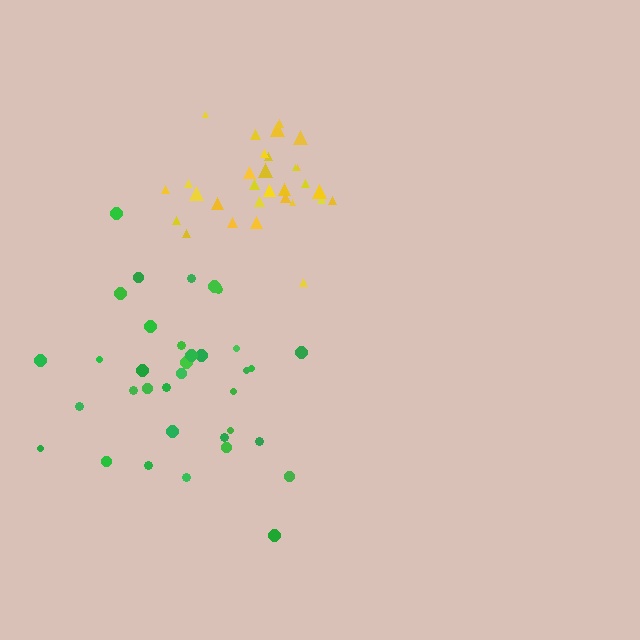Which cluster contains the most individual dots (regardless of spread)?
Green (35).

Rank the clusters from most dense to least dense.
yellow, green.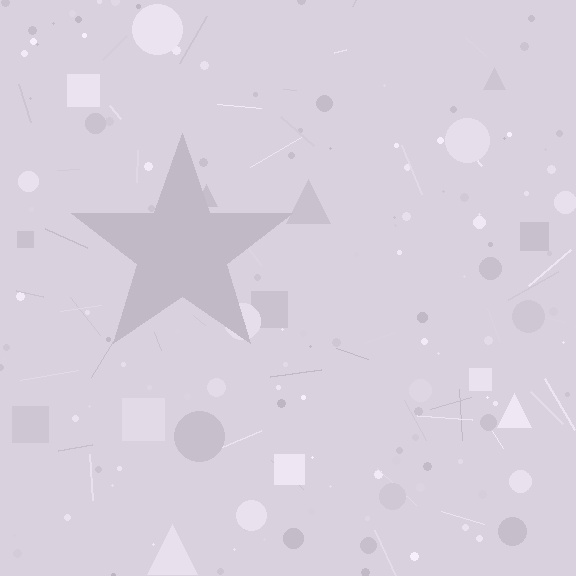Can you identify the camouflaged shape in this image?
The camouflaged shape is a star.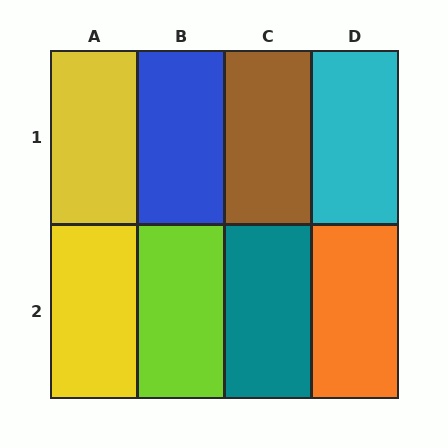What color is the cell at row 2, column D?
Orange.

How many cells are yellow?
2 cells are yellow.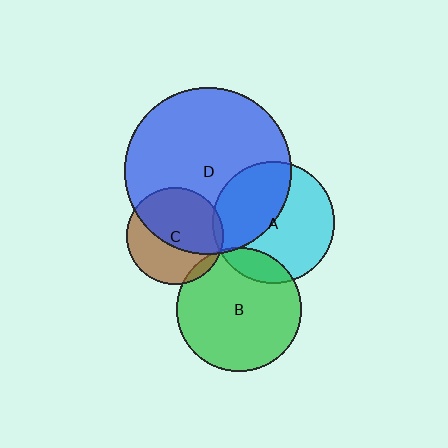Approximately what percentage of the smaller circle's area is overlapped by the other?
Approximately 40%.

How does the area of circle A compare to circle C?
Approximately 1.6 times.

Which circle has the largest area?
Circle D (blue).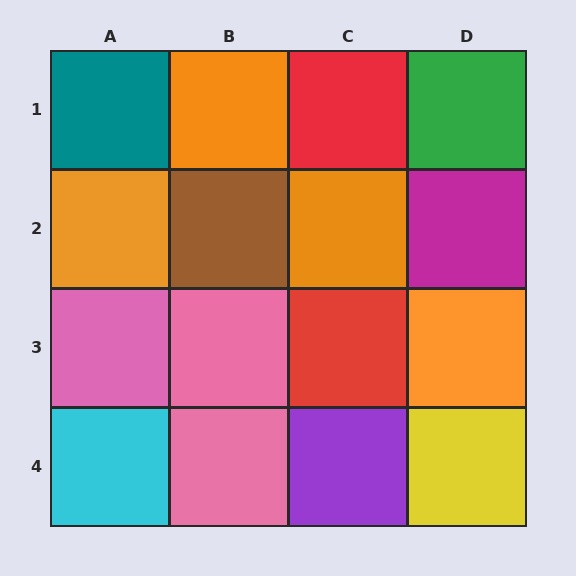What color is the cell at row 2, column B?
Brown.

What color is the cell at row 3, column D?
Orange.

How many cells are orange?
4 cells are orange.